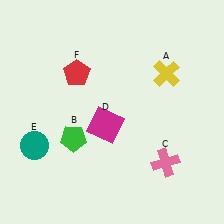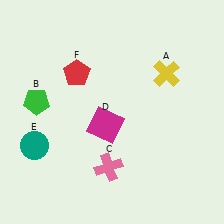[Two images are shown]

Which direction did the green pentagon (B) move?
The green pentagon (B) moved left.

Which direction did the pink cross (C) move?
The pink cross (C) moved left.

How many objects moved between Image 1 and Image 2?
2 objects moved between the two images.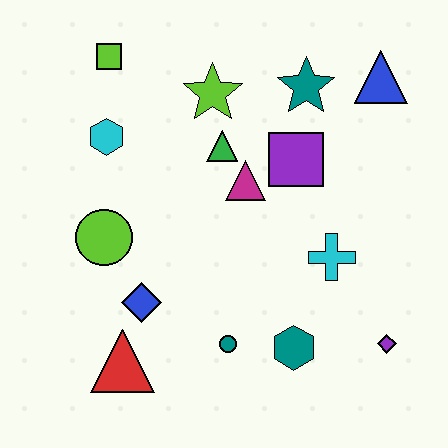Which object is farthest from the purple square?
The red triangle is farthest from the purple square.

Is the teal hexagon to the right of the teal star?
No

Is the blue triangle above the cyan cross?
Yes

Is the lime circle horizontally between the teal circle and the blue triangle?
No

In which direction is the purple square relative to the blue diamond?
The purple square is to the right of the blue diamond.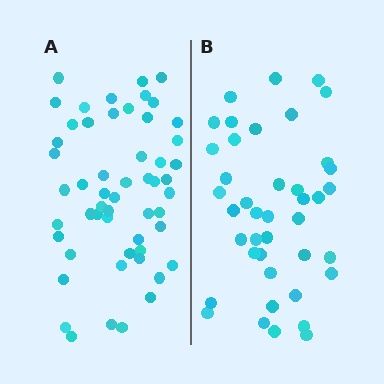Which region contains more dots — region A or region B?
Region A (the left region) has more dots.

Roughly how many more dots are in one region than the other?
Region A has approximately 15 more dots than region B.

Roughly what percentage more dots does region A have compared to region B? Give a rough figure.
About 30% more.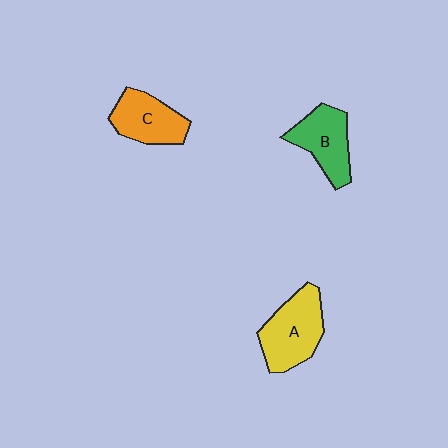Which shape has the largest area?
Shape A (yellow).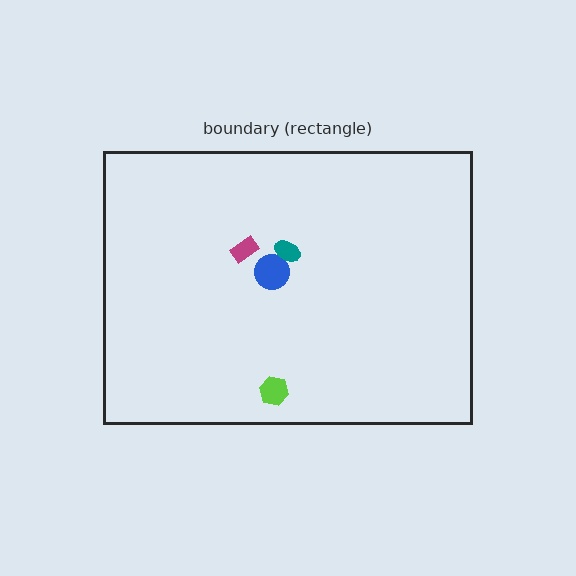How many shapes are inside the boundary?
4 inside, 0 outside.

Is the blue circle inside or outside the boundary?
Inside.